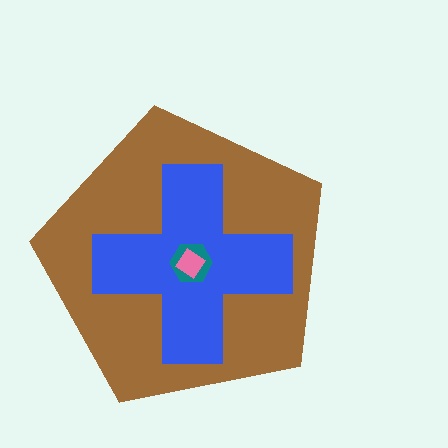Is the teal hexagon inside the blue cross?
Yes.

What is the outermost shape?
The brown pentagon.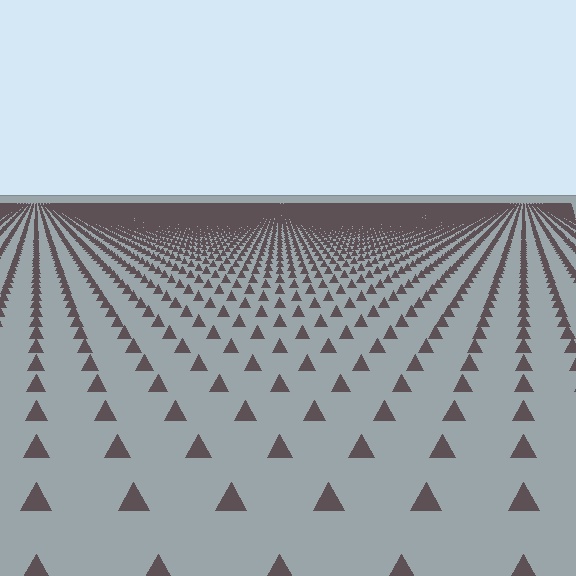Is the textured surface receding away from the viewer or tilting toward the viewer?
The surface is receding away from the viewer. Texture elements get smaller and denser toward the top.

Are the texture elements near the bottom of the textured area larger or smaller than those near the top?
Larger. Near the bottom, elements are closer to the viewer and appear at a bigger on-screen size.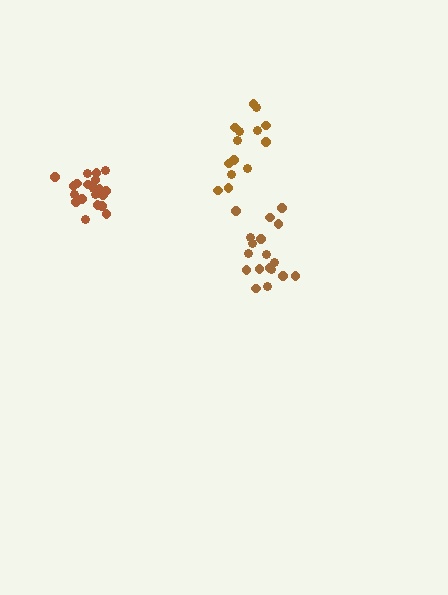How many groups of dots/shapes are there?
There are 3 groups.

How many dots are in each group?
Group 1: 20 dots, Group 2: 18 dots, Group 3: 14 dots (52 total).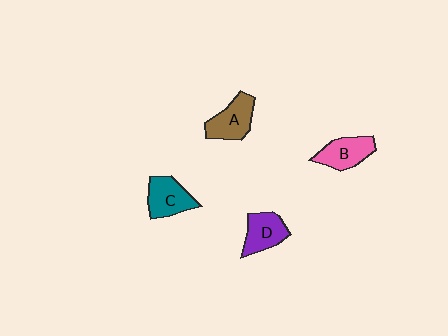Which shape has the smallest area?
Shape D (purple).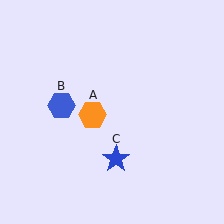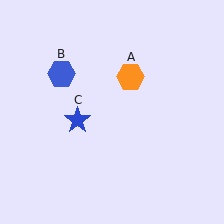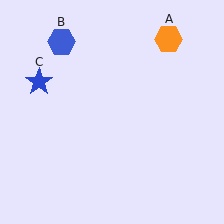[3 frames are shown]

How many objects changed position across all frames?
3 objects changed position: orange hexagon (object A), blue hexagon (object B), blue star (object C).